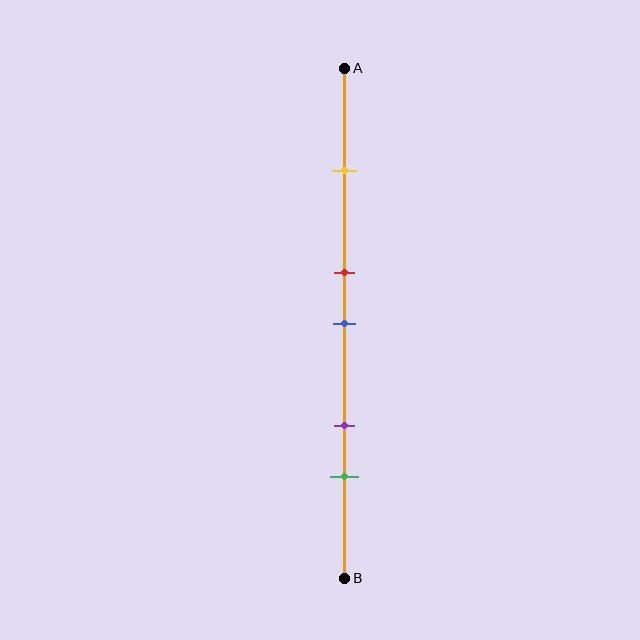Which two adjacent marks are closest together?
The red and blue marks are the closest adjacent pair.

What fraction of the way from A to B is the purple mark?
The purple mark is approximately 70% (0.7) of the way from A to B.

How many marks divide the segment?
There are 5 marks dividing the segment.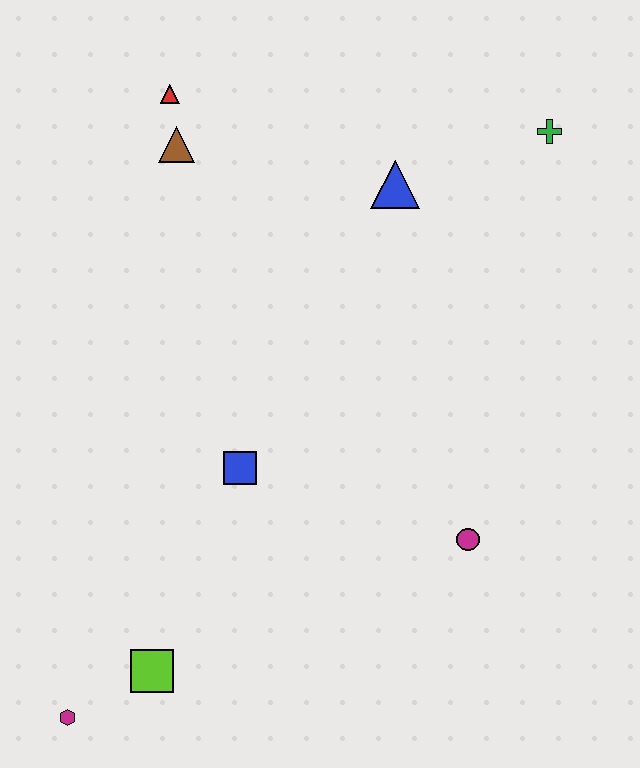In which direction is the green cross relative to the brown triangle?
The green cross is to the right of the brown triangle.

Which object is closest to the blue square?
The lime square is closest to the blue square.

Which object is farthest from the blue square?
The green cross is farthest from the blue square.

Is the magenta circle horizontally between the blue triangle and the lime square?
No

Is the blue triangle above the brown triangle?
No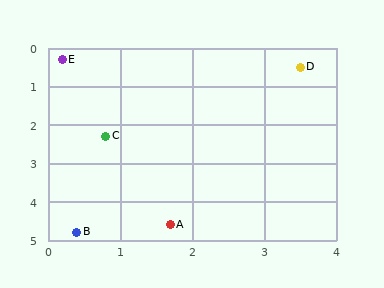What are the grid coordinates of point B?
Point B is at approximately (0.4, 4.8).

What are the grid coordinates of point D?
Point D is at approximately (3.5, 0.5).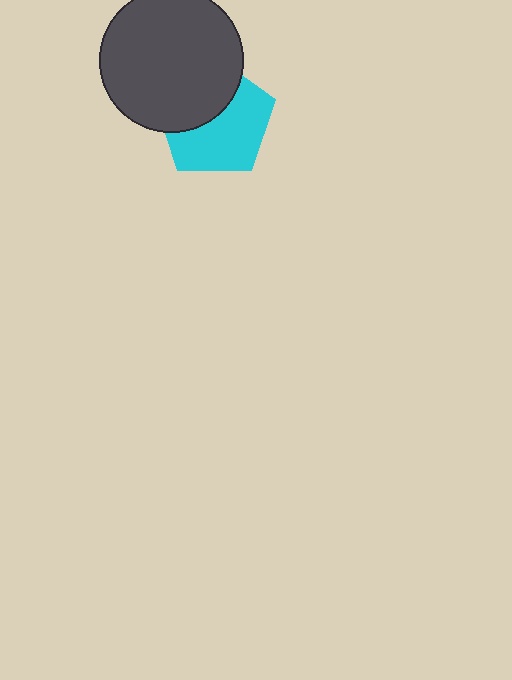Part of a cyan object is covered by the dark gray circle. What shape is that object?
It is a pentagon.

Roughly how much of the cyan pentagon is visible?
About half of it is visible (roughly 59%).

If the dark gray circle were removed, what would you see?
You would see the complete cyan pentagon.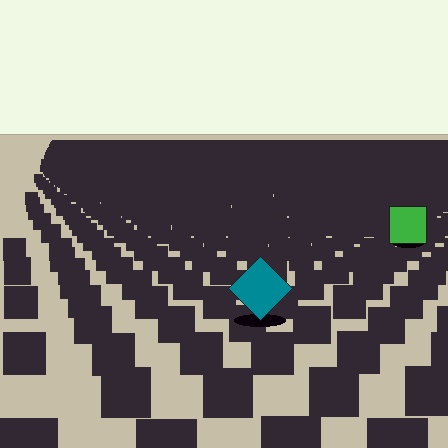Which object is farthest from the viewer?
The green square is farthest from the viewer. It appears smaller and the ground texture around it is denser.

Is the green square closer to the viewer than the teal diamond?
No. The teal diamond is closer — you can tell from the texture gradient: the ground texture is coarser near it.